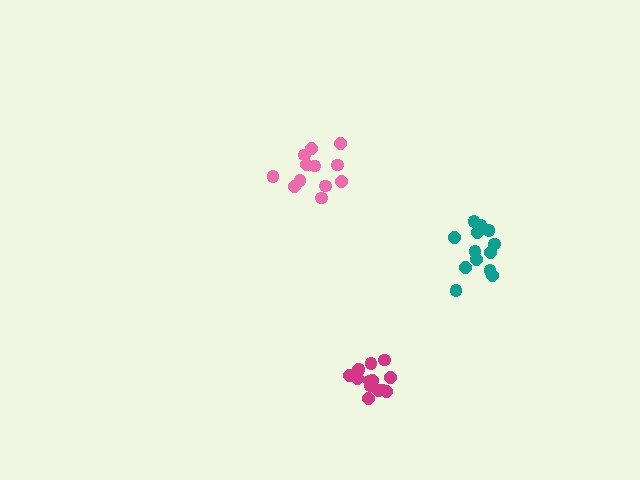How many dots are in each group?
Group 1: 12 dots, Group 2: 13 dots, Group 3: 14 dots (39 total).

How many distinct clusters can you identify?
There are 3 distinct clusters.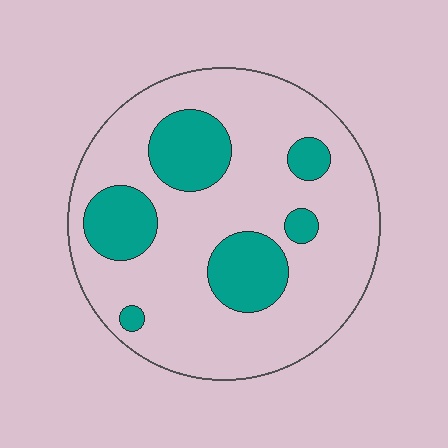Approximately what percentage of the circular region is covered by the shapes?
Approximately 25%.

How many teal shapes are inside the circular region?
6.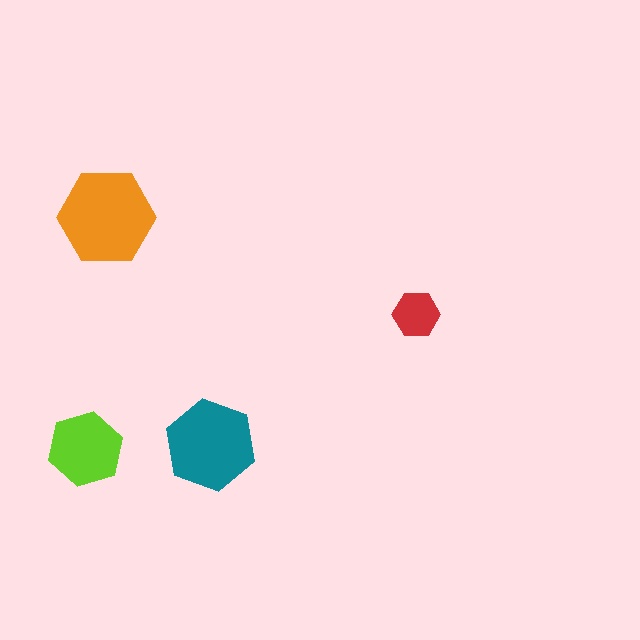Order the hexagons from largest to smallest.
the orange one, the teal one, the lime one, the red one.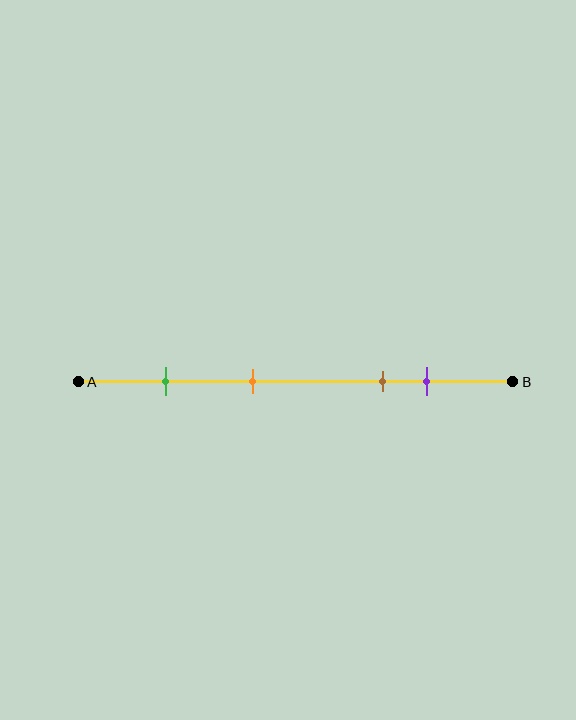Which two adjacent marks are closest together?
The brown and purple marks are the closest adjacent pair.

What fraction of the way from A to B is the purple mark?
The purple mark is approximately 80% (0.8) of the way from A to B.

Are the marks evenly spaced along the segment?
No, the marks are not evenly spaced.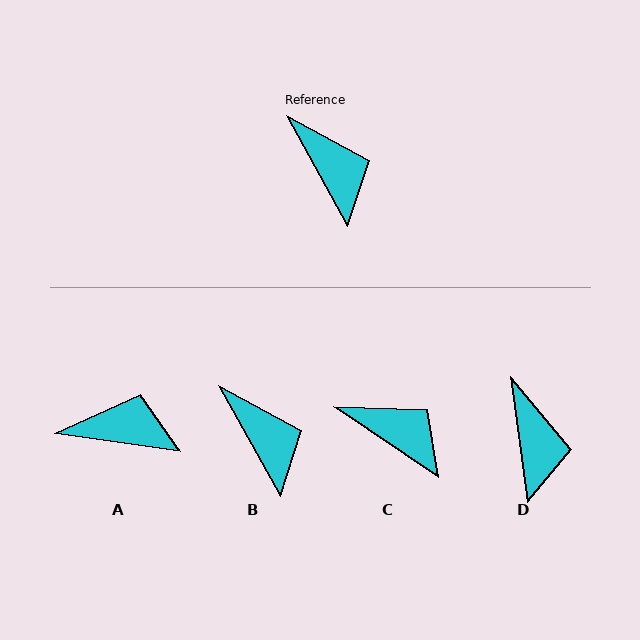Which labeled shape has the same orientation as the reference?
B.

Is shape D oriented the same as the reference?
No, it is off by about 21 degrees.